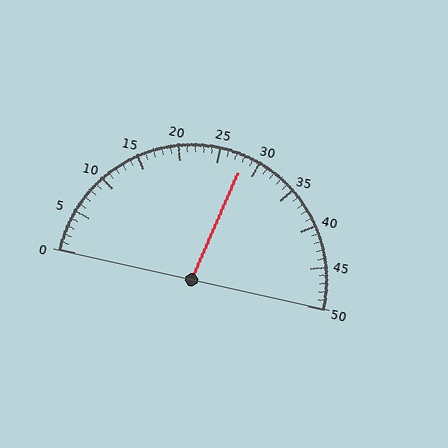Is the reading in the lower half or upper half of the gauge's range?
The reading is in the upper half of the range (0 to 50).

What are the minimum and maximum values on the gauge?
The gauge ranges from 0 to 50.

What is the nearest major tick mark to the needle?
The nearest major tick mark is 30.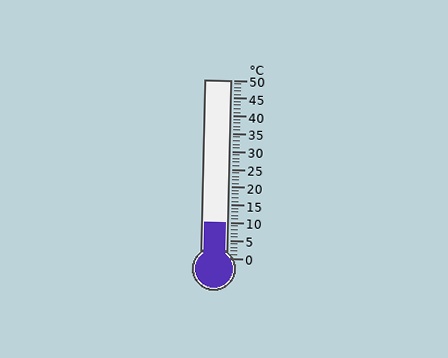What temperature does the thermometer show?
The thermometer shows approximately 10°C.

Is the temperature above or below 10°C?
The temperature is at 10°C.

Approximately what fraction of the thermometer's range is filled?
The thermometer is filled to approximately 20% of its range.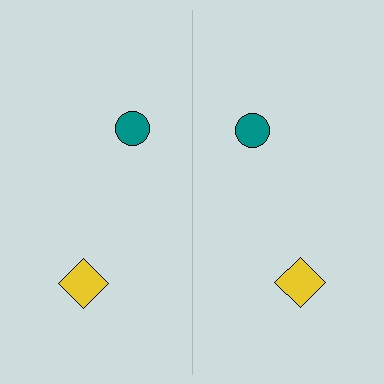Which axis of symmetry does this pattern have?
The pattern has a vertical axis of symmetry running through the center of the image.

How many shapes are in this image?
There are 4 shapes in this image.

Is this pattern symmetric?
Yes, this pattern has bilateral (reflection) symmetry.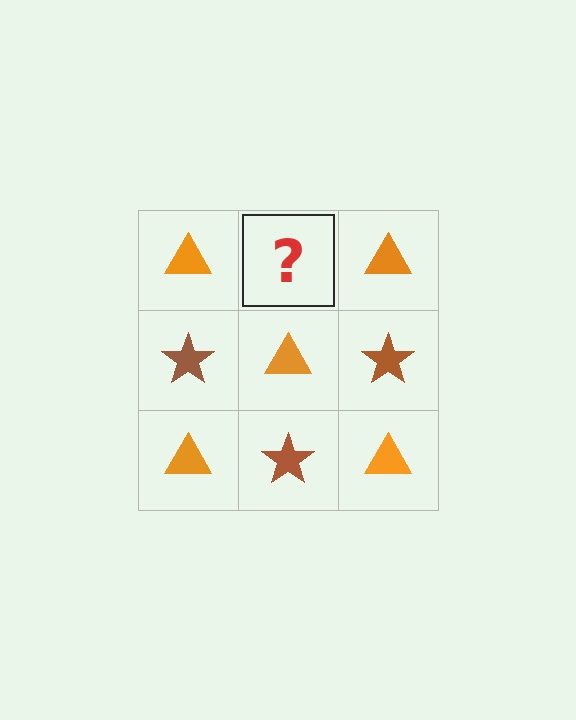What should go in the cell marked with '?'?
The missing cell should contain a brown star.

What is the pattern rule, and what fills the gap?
The rule is that it alternates orange triangle and brown star in a checkerboard pattern. The gap should be filled with a brown star.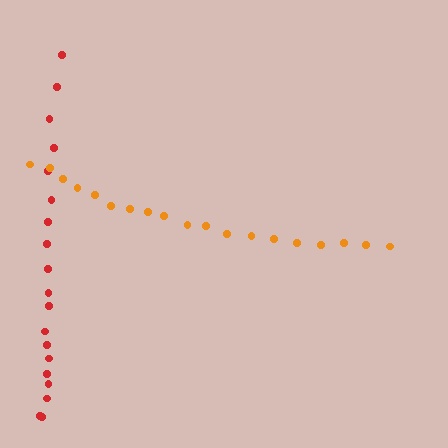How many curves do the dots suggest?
There are 2 distinct paths.